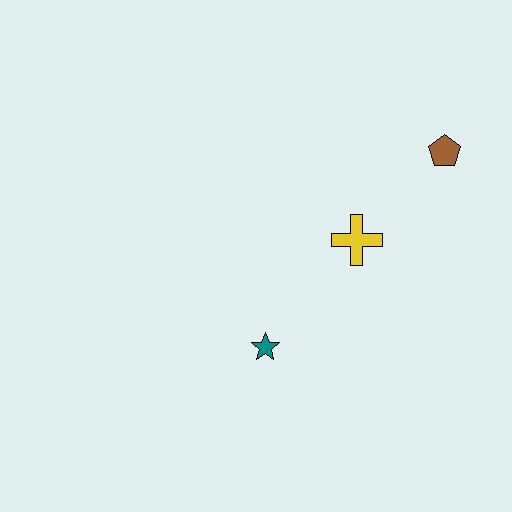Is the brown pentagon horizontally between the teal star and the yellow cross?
No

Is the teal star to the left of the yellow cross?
Yes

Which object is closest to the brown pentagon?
The yellow cross is closest to the brown pentagon.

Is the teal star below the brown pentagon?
Yes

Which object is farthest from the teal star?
The brown pentagon is farthest from the teal star.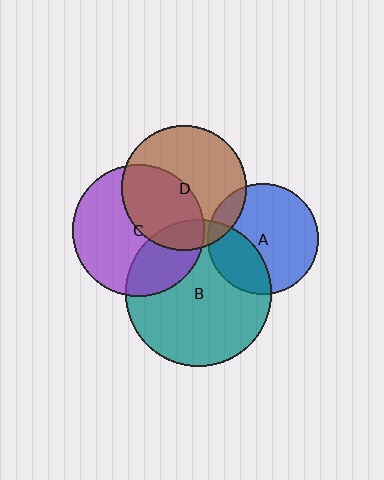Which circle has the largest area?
Circle B (teal).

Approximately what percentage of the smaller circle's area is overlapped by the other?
Approximately 30%.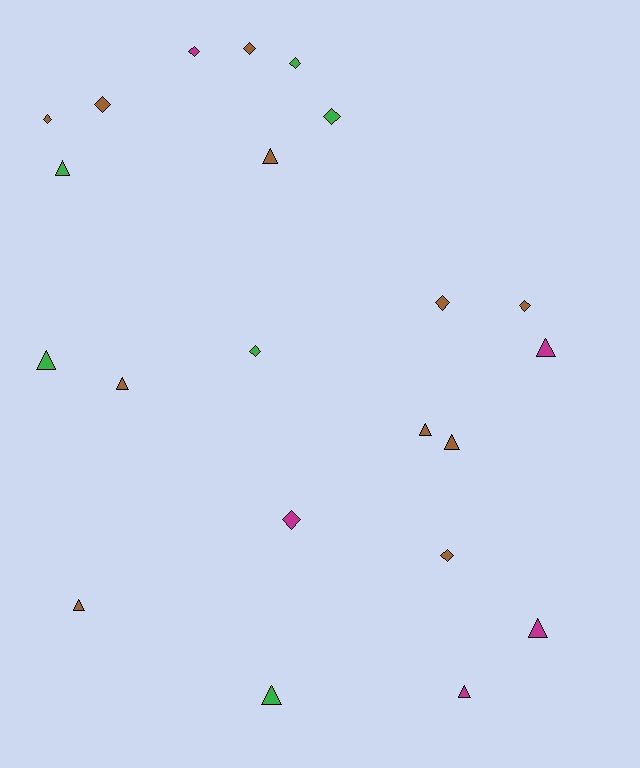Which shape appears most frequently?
Triangle, with 11 objects.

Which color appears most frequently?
Brown, with 11 objects.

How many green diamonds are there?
There are 3 green diamonds.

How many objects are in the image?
There are 22 objects.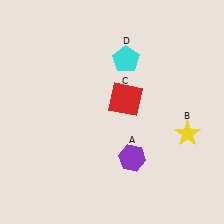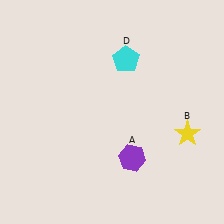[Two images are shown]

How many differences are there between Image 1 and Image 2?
There is 1 difference between the two images.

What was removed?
The red square (C) was removed in Image 2.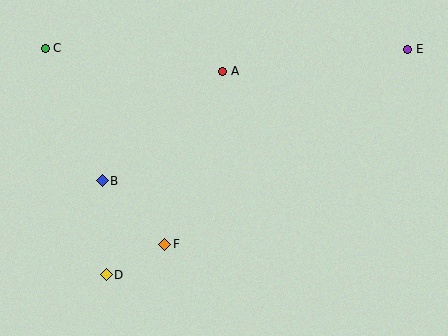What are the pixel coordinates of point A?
Point A is at (223, 71).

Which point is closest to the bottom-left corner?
Point D is closest to the bottom-left corner.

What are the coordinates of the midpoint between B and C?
The midpoint between B and C is at (74, 114).